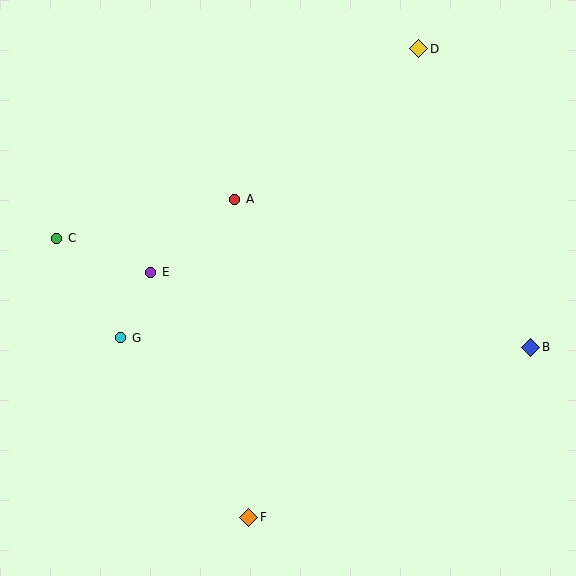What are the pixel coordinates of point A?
Point A is at (235, 199).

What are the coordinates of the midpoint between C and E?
The midpoint between C and E is at (104, 255).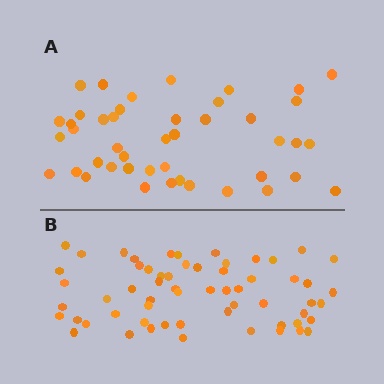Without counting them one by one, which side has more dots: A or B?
Region B (the bottom region) has more dots.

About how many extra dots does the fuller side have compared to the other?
Region B has approximately 15 more dots than region A.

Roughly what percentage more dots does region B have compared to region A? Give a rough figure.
About 35% more.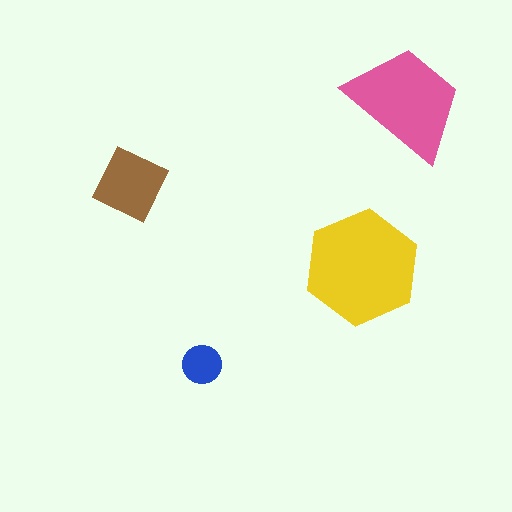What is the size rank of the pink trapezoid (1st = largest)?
2nd.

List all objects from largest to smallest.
The yellow hexagon, the pink trapezoid, the brown square, the blue circle.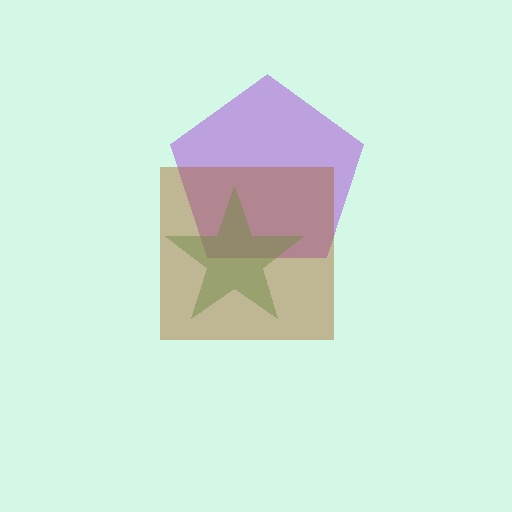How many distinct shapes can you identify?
There are 3 distinct shapes: a purple pentagon, a green star, a brown square.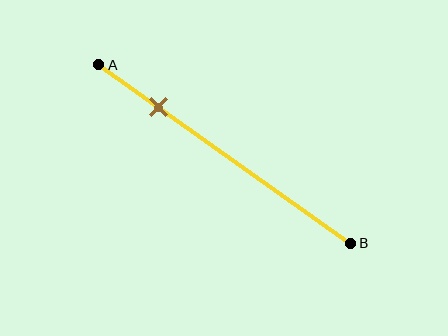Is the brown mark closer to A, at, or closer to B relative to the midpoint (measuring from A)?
The brown mark is closer to point A than the midpoint of segment AB.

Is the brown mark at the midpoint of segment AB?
No, the mark is at about 25% from A, not at the 50% midpoint.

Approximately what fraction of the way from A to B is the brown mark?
The brown mark is approximately 25% of the way from A to B.